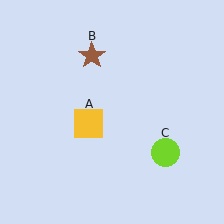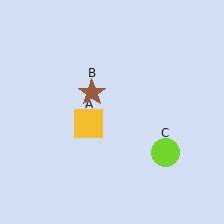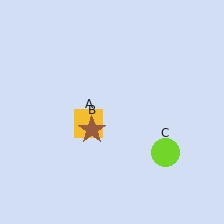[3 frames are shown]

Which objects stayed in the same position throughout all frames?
Yellow square (object A) and lime circle (object C) remained stationary.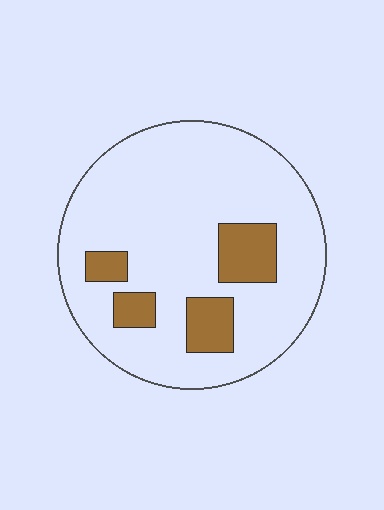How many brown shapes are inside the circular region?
4.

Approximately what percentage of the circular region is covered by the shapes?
Approximately 15%.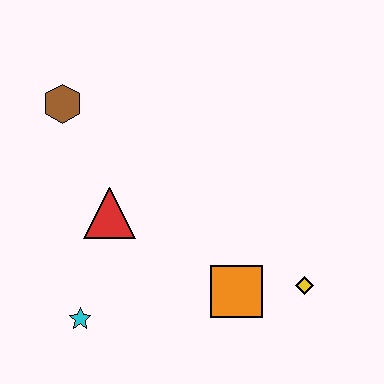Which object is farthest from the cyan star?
The yellow diamond is farthest from the cyan star.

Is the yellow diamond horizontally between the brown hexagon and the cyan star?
No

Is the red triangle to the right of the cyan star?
Yes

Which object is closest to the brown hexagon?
The red triangle is closest to the brown hexagon.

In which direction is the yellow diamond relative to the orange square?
The yellow diamond is to the right of the orange square.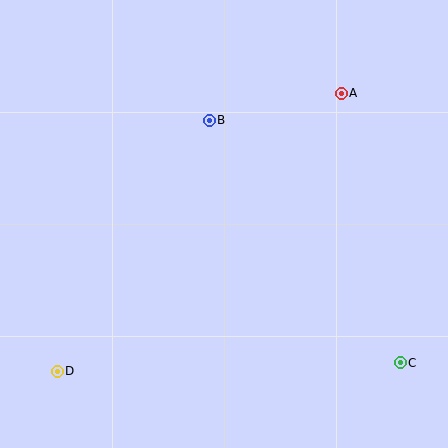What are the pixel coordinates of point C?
Point C is at (400, 363).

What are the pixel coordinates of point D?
Point D is at (57, 371).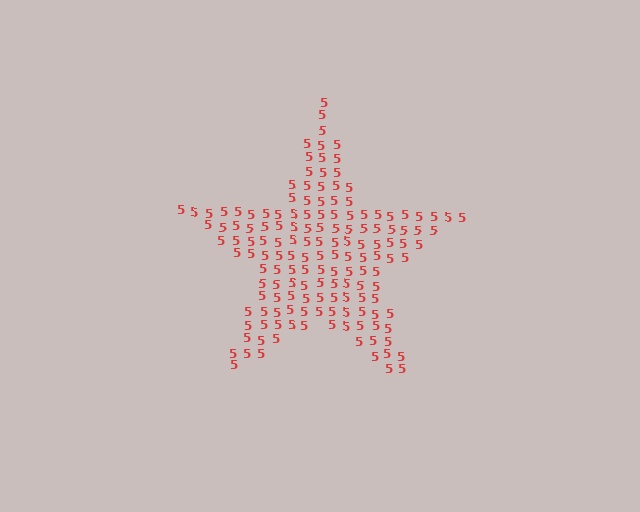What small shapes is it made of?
It is made of small digit 5's.